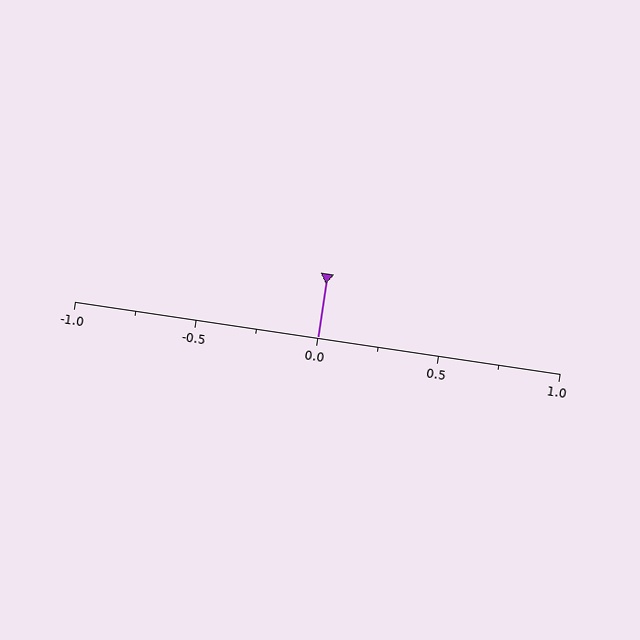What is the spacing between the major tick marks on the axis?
The major ticks are spaced 0.5 apart.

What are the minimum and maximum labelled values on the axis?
The axis runs from -1.0 to 1.0.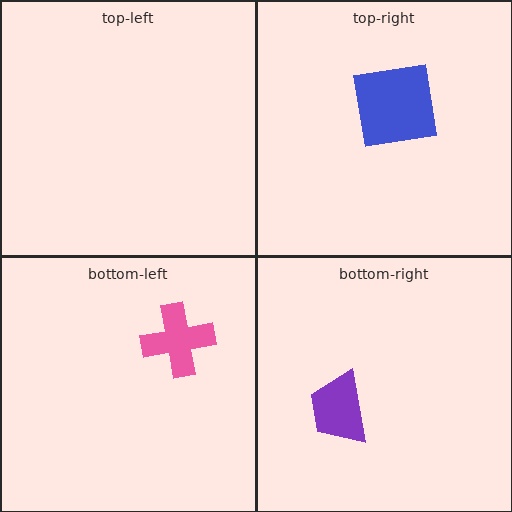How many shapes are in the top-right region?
1.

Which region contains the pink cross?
The bottom-left region.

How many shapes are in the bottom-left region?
1.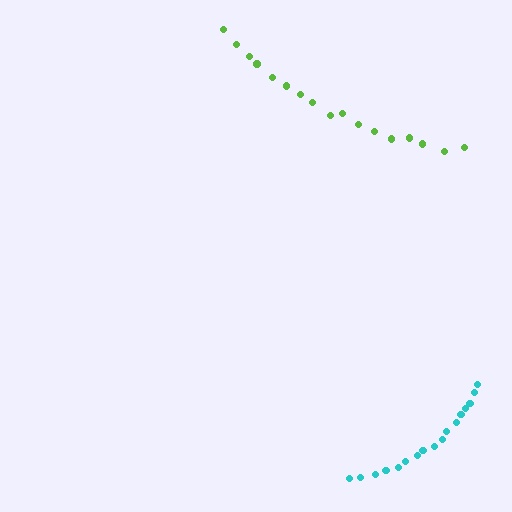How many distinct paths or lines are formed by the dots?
There are 2 distinct paths.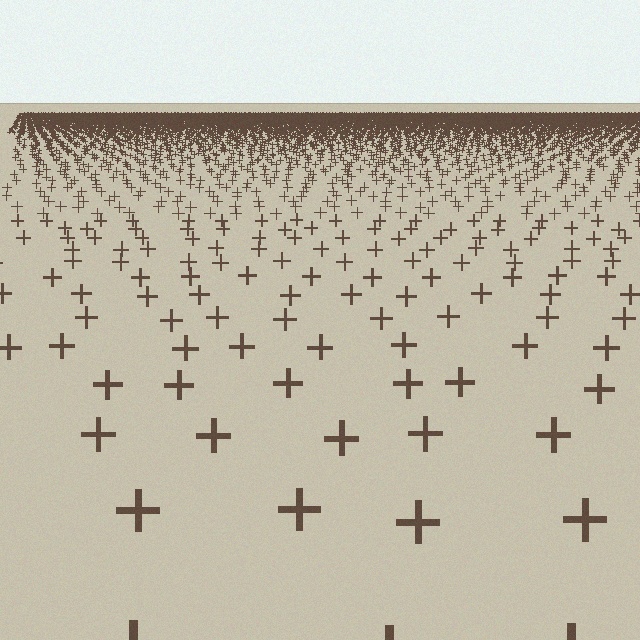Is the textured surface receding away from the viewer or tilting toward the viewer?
The surface is receding away from the viewer. Texture elements get smaller and denser toward the top.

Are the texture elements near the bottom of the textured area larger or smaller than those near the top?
Larger. Near the bottom, elements are closer to the viewer and appear at a bigger on-screen size.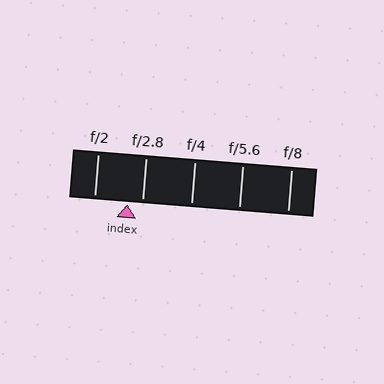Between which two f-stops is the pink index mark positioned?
The index mark is between f/2 and f/2.8.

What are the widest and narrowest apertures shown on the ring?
The widest aperture shown is f/2 and the narrowest is f/8.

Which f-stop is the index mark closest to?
The index mark is closest to f/2.8.